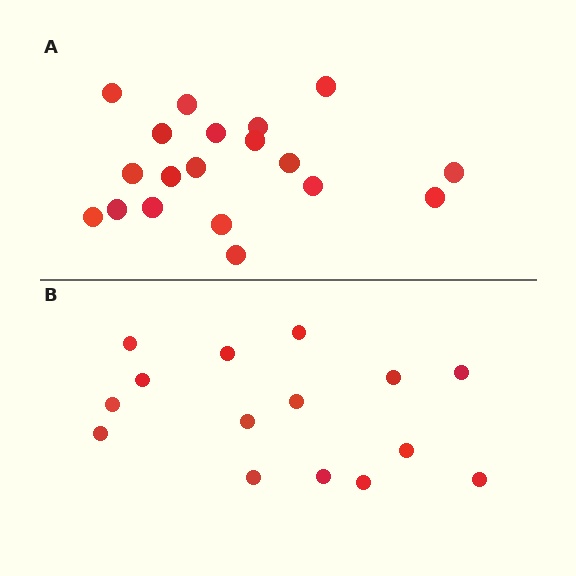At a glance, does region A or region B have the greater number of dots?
Region A (the top region) has more dots.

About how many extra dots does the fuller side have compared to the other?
Region A has about 4 more dots than region B.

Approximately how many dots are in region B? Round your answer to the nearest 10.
About 20 dots. (The exact count is 15, which rounds to 20.)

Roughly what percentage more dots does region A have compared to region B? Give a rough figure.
About 25% more.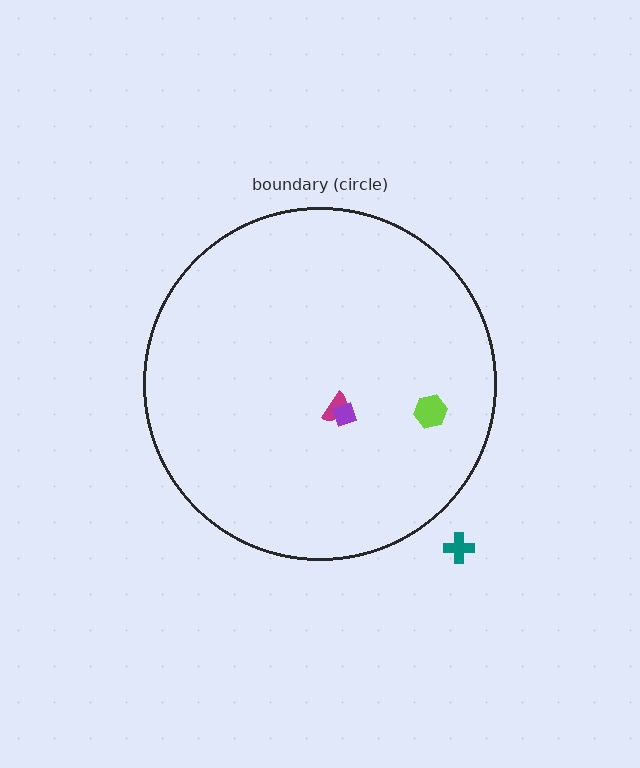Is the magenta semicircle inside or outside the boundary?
Inside.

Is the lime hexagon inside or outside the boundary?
Inside.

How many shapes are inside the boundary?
3 inside, 1 outside.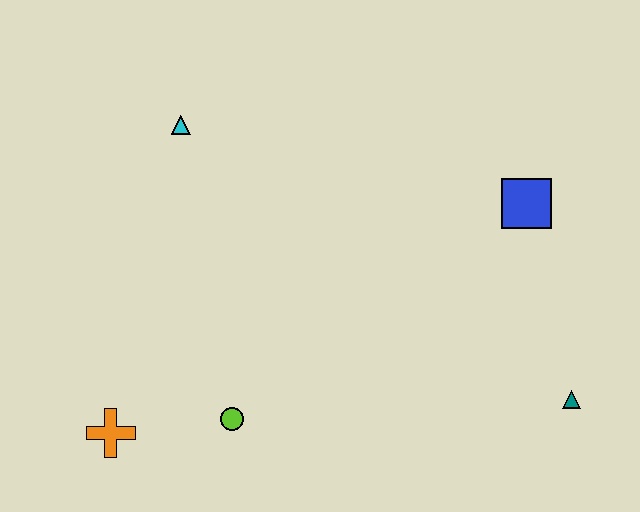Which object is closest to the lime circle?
The orange cross is closest to the lime circle.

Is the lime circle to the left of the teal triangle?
Yes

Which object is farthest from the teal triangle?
The cyan triangle is farthest from the teal triangle.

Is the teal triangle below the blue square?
Yes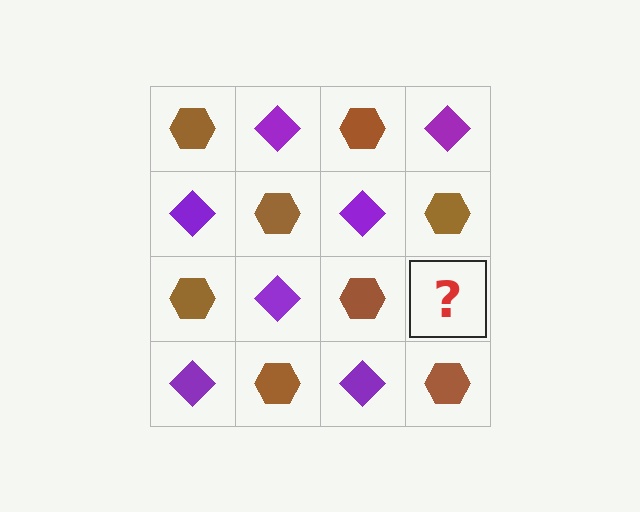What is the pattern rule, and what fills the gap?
The rule is that it alternates brown hexagon and purple diamond in a checkerboard pattern. The gap should be filled with a purple diamond.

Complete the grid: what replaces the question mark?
The question mark should be replaced with a purple diamond.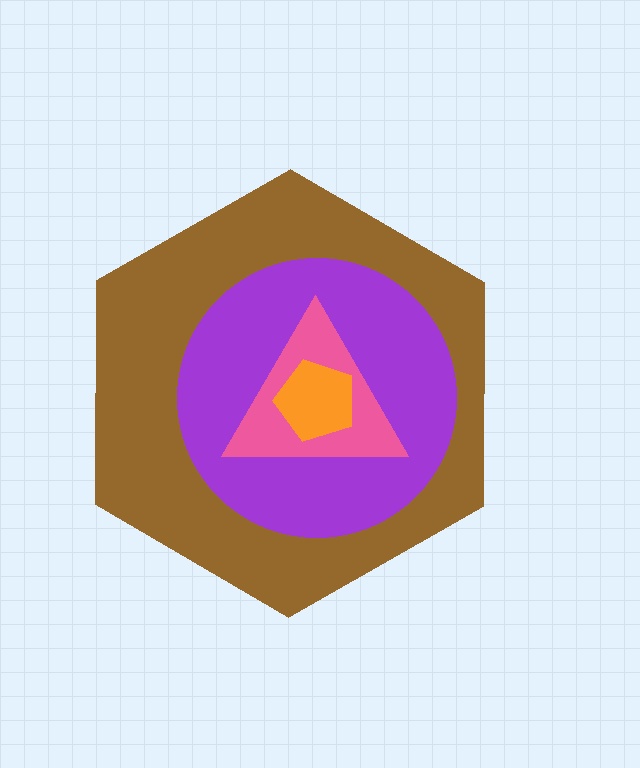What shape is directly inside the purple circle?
The pink triangle.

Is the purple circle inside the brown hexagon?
Yes.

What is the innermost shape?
The orange pentagon.